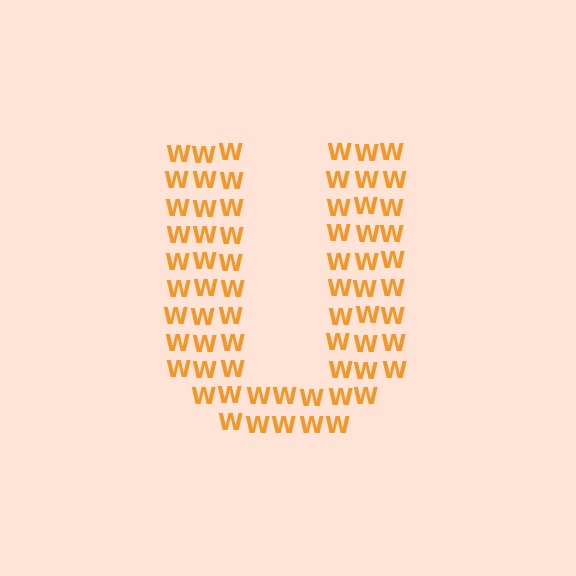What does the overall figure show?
The overall figure shows the letter U.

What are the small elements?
The small elements are letter W's.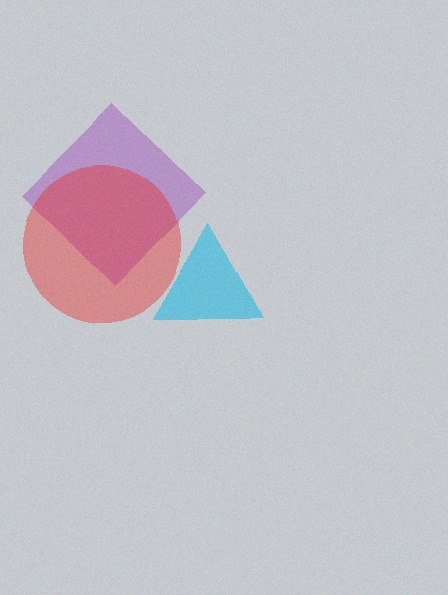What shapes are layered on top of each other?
The layered shapes are: a cyan triangle, a purple diamond, a red circle.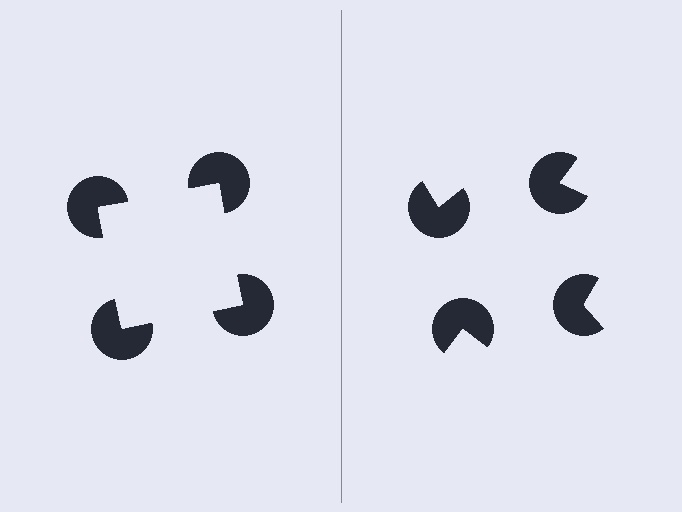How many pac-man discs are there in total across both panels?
8 — 4 on each side.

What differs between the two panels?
The pac-man discs are positioned identically on both sides; only the wedge orientations differ. On the left they align to a square; on the right they are misaligned.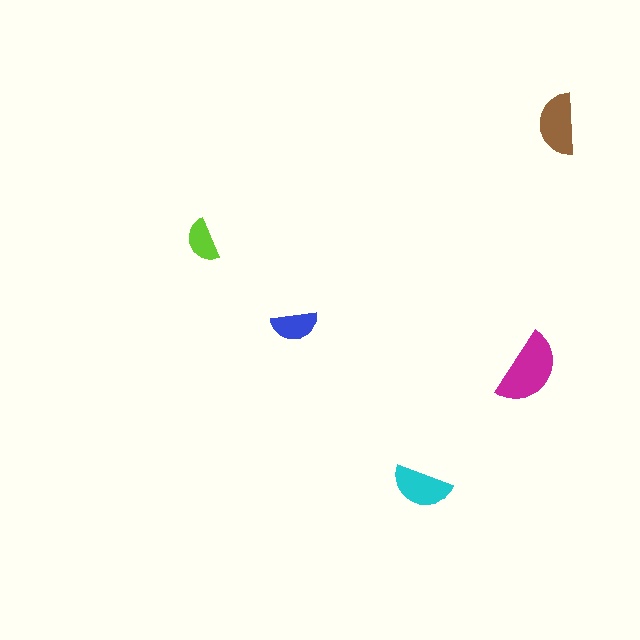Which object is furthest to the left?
The lime semicircle is leftmost.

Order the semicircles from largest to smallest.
the magenta one, the brown one, the cyan one, the blue one, the lime one.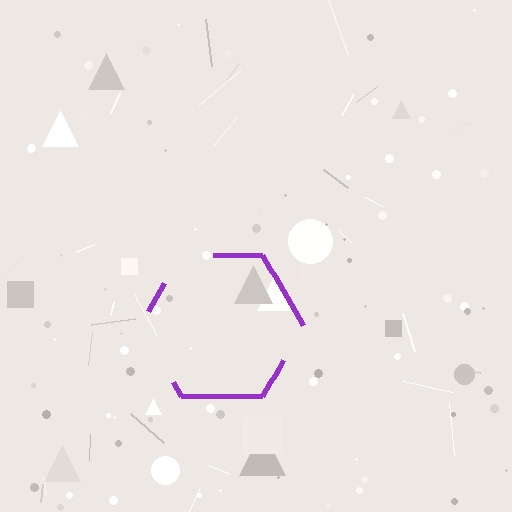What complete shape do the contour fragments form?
The contour fragments form a hexagon.